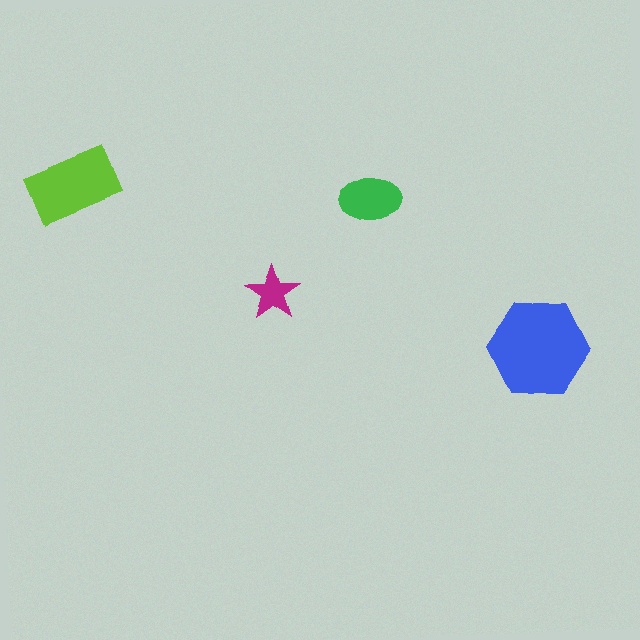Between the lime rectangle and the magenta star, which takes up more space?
The lime rectangle.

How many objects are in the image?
There are 4 objects in the image.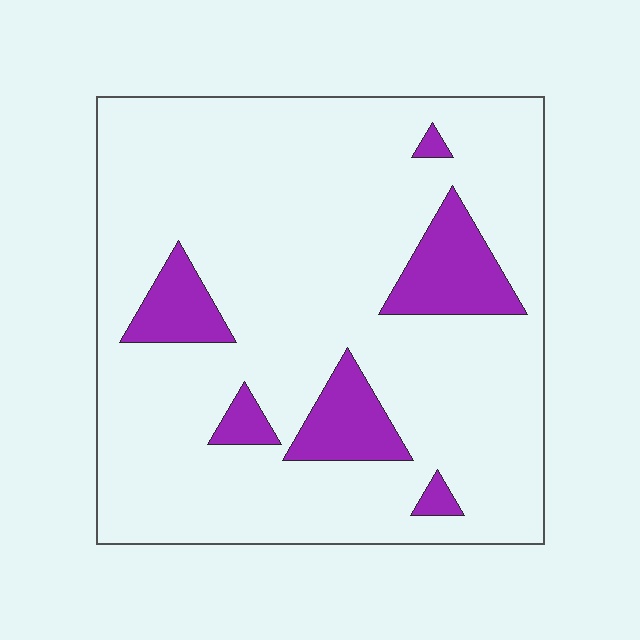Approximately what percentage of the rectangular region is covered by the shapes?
Approximately 15%.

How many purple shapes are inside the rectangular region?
6.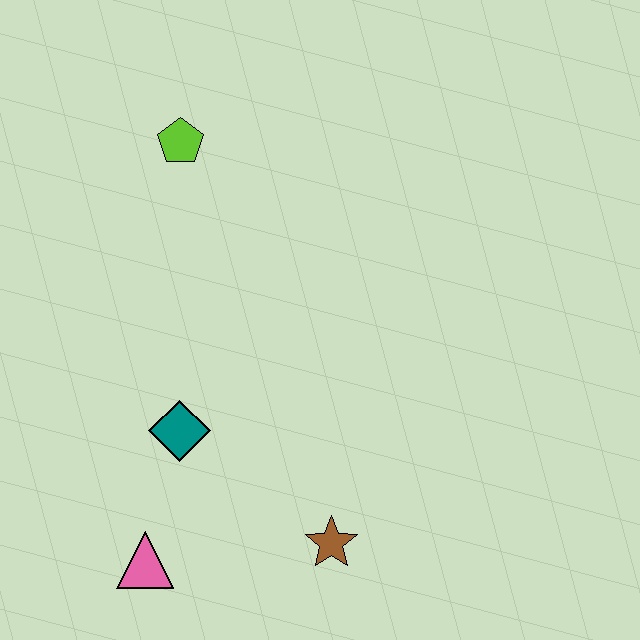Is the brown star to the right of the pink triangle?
Yes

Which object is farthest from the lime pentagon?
The brown star is farthest from the lime pentagon.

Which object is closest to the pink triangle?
The teal diamond is closest to the pink triangle.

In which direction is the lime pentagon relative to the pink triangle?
The lime pentagon is above the pink triangle.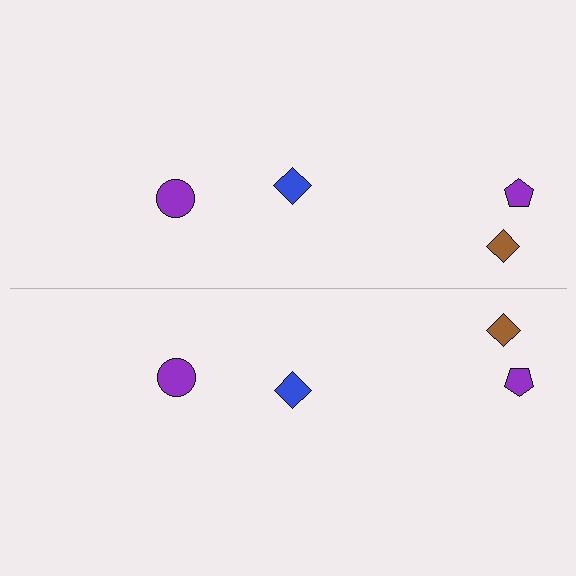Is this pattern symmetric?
Yes, this pattern has bilateral (reflection) symmetry.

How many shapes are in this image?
There are 8 shapes in this image.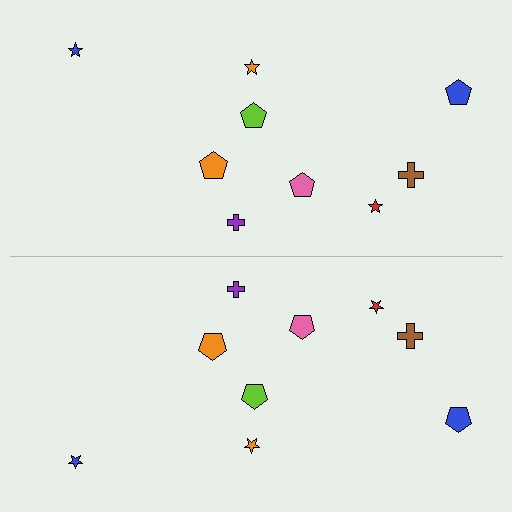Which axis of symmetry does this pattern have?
The pattern has a horizontal axis of symmetry running through the center of the image.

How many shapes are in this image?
There are 18 shapes in this image.